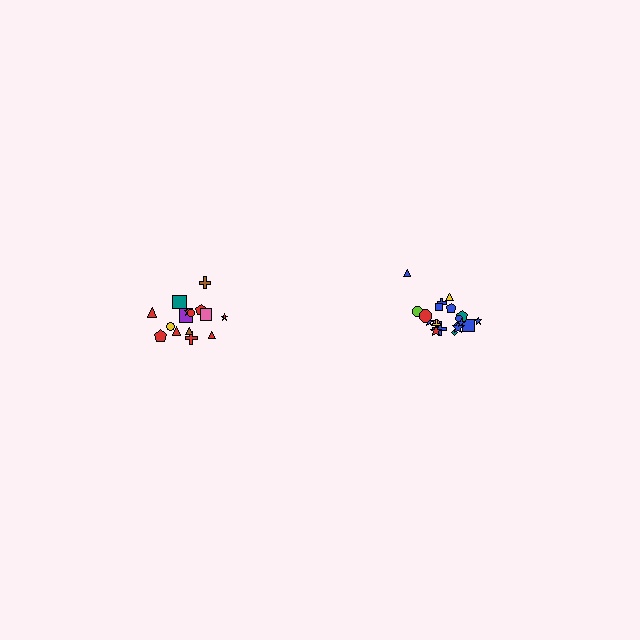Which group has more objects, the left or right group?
The right group.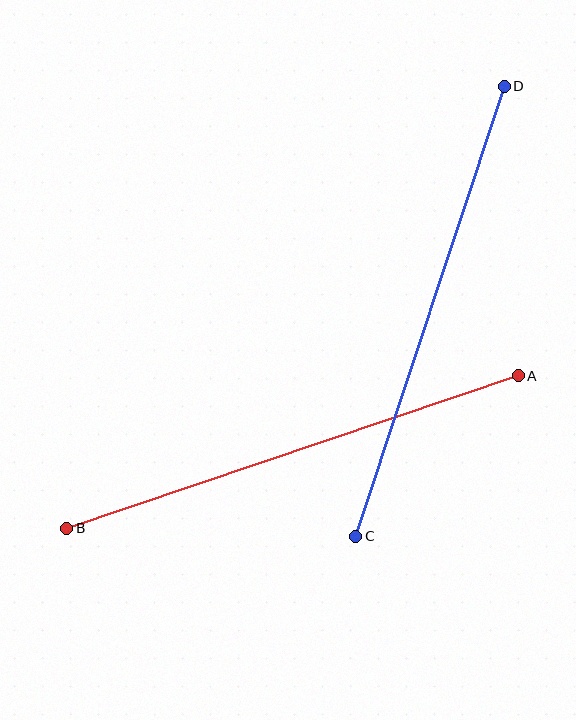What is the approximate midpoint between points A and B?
The midpoint is at approximately (293, 452) pixels.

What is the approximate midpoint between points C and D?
The midpoint is at approximately (430, 311) pixels.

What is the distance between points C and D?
The distance is approximately 474 pixels.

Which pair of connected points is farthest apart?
Points A and B are farthest apart.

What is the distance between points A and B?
The distance is approximately 477 pixels.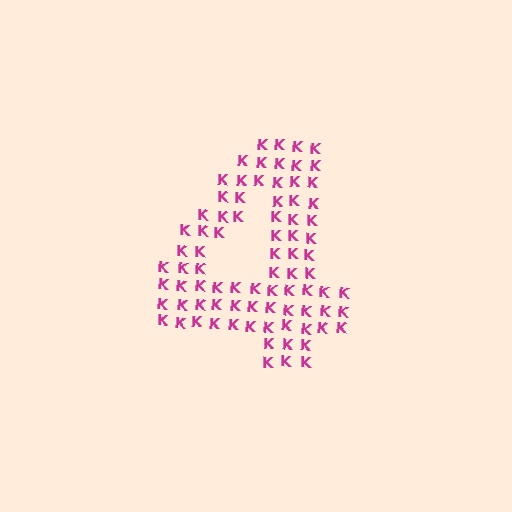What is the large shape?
The large shape is the digit 4.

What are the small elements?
The small elements are letter K's.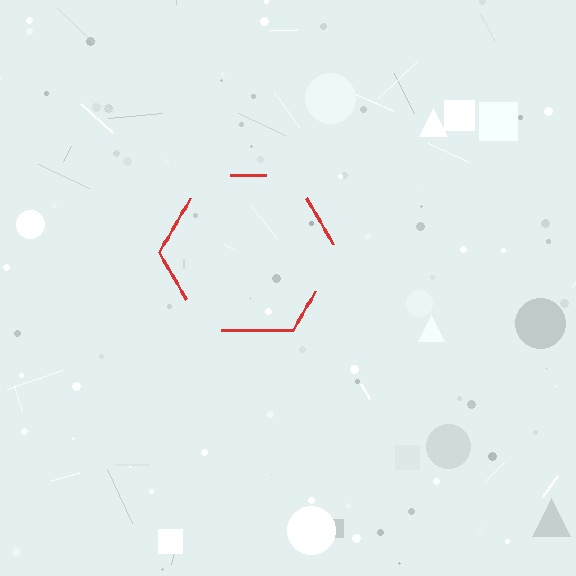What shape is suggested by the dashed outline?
The dashed outline suggests a hexagon.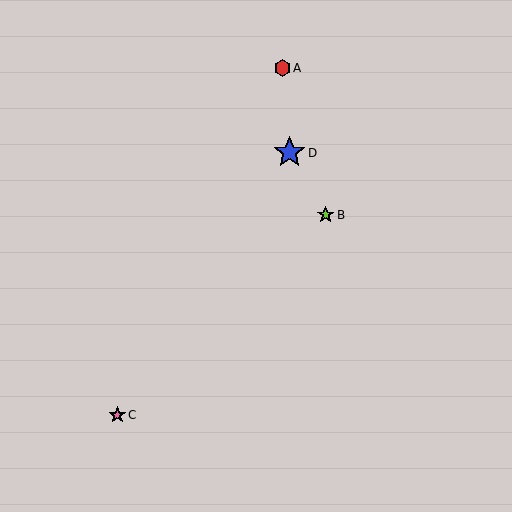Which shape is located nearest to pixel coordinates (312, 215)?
The lime star (labeled B) at (326, 215) is nearest to that location.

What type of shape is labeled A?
Shape A is a red hexagon.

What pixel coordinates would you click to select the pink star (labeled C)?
Click at (117, 415) to select the pink star C.